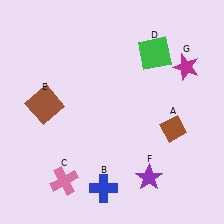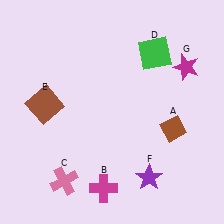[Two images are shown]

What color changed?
The cross (B) changed from blue in Image 1 to magenta in Image 2.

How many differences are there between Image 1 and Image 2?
There is 1 difference between the two images.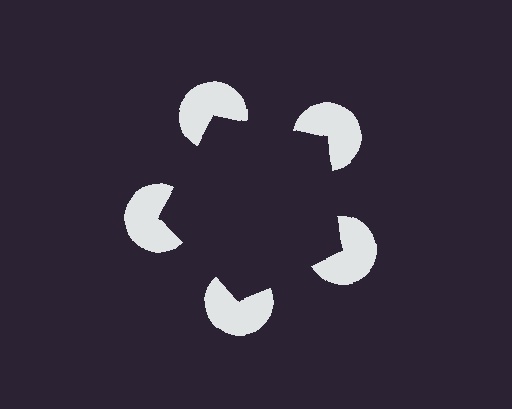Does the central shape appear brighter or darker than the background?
It typically appears slightly darker than the background, even though no actual brightness change is drawn.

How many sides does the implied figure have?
5 sides.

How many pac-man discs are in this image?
There are 5 — one at each vertex of the illusory pentagon.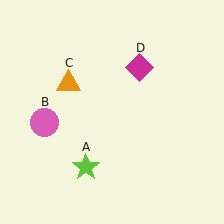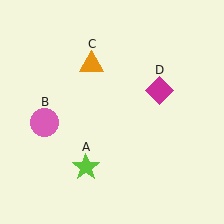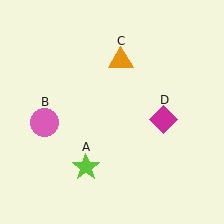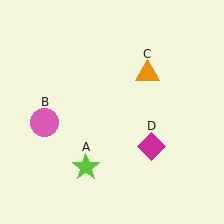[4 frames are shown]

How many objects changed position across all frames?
2 objects changed position: orange triangle (object C), magenta diamond (object D).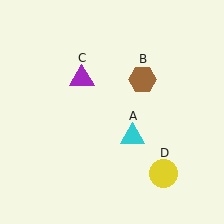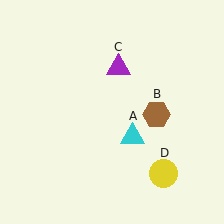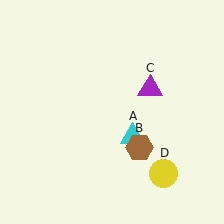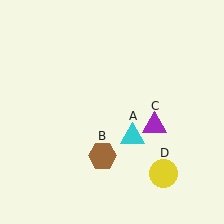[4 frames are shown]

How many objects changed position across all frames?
2 objects changed position: brown hexagon (object B), purple triangle (object C).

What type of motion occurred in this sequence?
The brown hexagon (object B), purple triangle (object C) rotated clockwise around the center of the scene.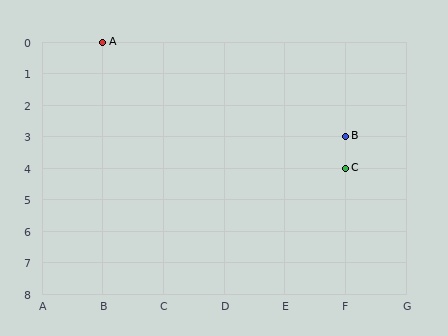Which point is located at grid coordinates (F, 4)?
Point C is at (F, 4).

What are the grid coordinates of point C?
Point C is at grid coordinates (F, 4).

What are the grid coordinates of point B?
Point B is at grid coordinates (F, 3).